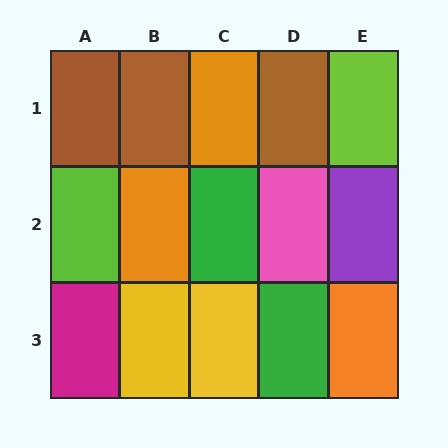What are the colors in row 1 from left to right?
Brown, brown, orange, brown, lime.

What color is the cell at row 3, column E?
Orange.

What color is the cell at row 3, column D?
Green.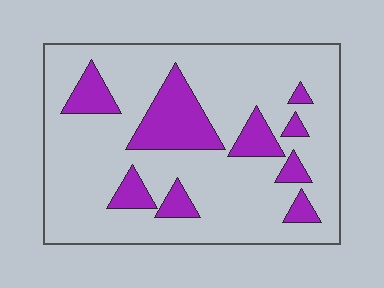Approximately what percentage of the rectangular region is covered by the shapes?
Approximately 20%.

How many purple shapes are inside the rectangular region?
9.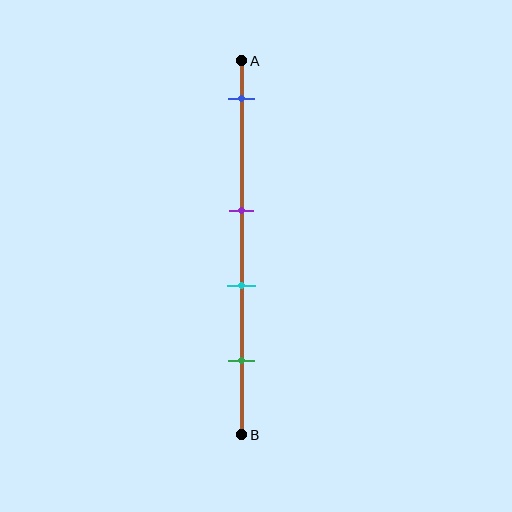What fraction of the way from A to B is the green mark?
The green mark is approximately 80% (0.8) of the way from A to B.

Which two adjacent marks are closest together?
The purple and cyan marks are the closest adjacent pair.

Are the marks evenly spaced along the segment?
No, the marks are not evenly spaced.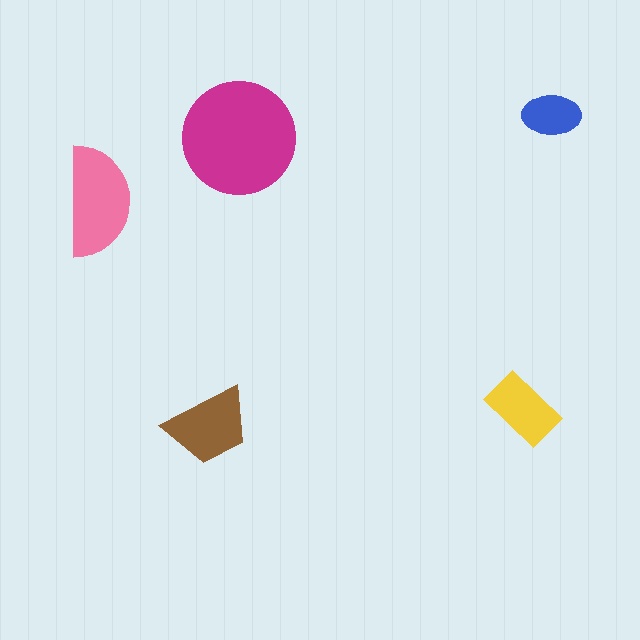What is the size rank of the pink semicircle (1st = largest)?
2nd.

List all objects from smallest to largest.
The blue ellipse, the yellow rectangle, the brown trapezoid, the pink semicircle, the magenta circle.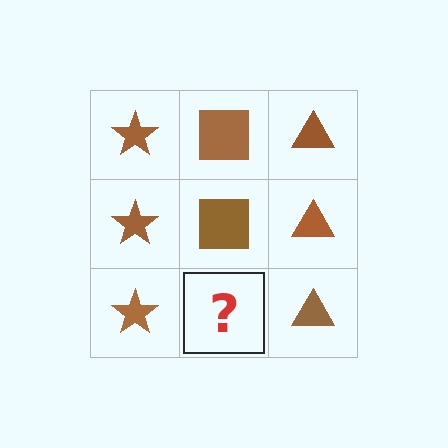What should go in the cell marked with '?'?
The missing cell should contain a brown square.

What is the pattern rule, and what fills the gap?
The rule is that each column has a consistent shape. The gap should be filled with a brown square.